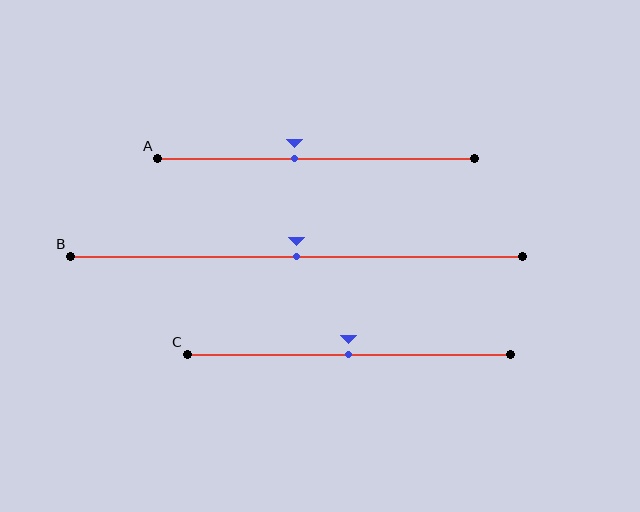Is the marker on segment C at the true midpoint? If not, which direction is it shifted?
Yes, the marker on segment C is at the true midpoint.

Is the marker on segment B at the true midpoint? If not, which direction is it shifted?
Yes, the marker on segment B is at the true midpoint.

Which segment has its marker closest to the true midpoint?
Segment B has its marker closest to the true midpoint.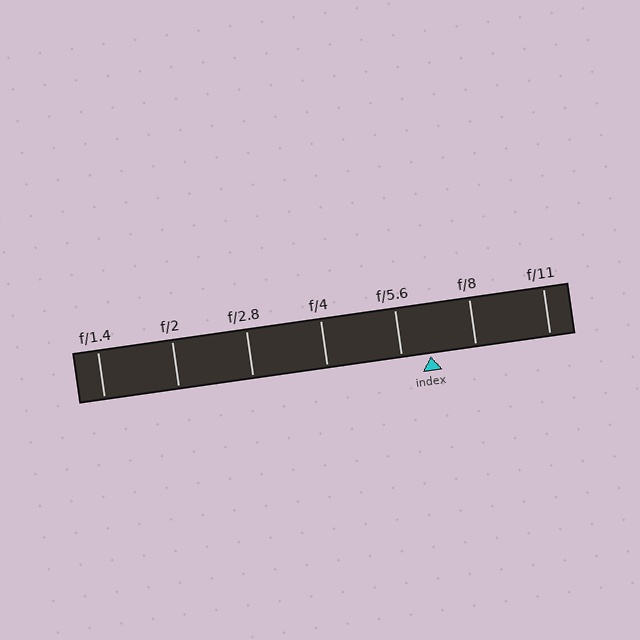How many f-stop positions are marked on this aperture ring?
There are 7 f-stop positions marked.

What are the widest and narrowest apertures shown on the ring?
The widest aperture shown is f/1.4 and the narrowest is f/11.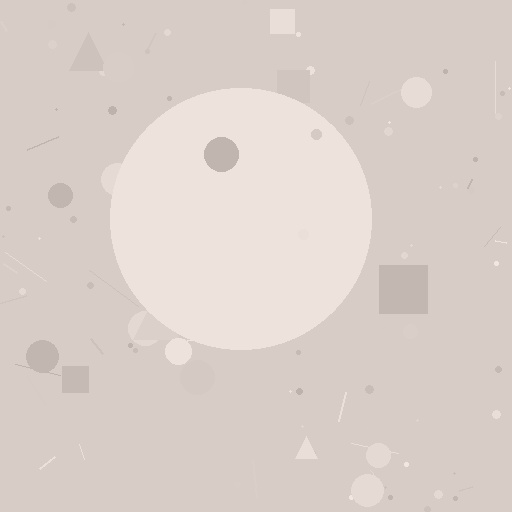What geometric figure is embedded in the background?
A circle is embedded in the background.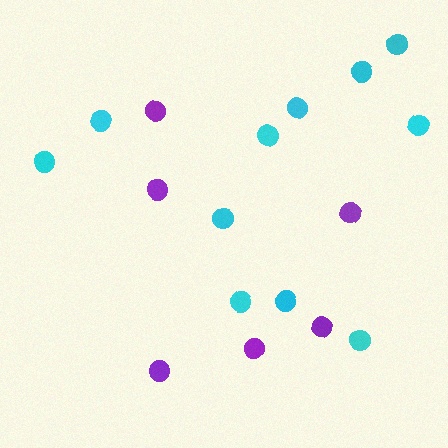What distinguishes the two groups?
There are 2 groups: one group of cyan circles (11) and one group of purple circles (6).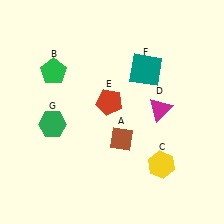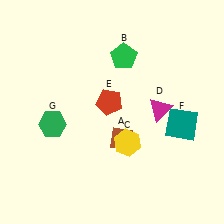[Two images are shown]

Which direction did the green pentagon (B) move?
The green pentagon (B) moved right.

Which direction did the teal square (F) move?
The teal square (F) moved down.